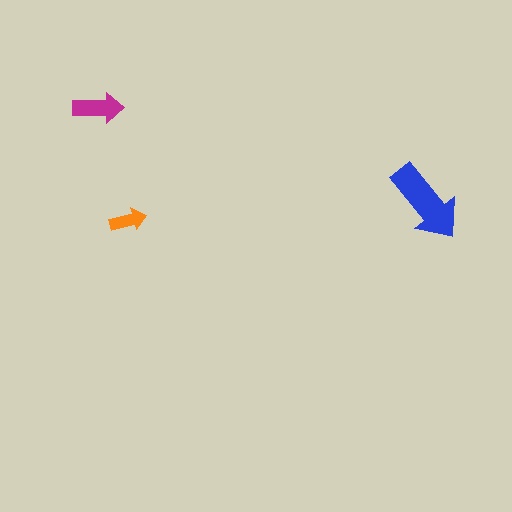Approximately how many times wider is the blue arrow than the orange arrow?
About 2 times wider.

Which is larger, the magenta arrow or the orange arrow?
The magenta one.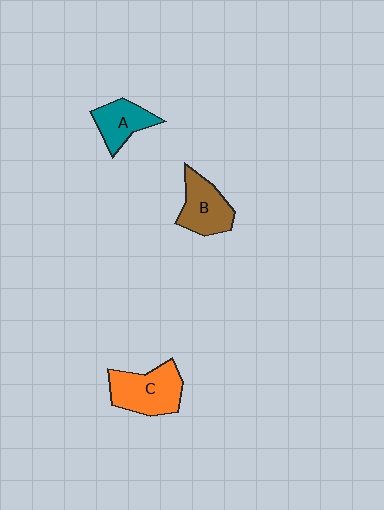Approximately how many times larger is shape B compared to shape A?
Approximately 1.2 times.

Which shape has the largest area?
Shape C (orange).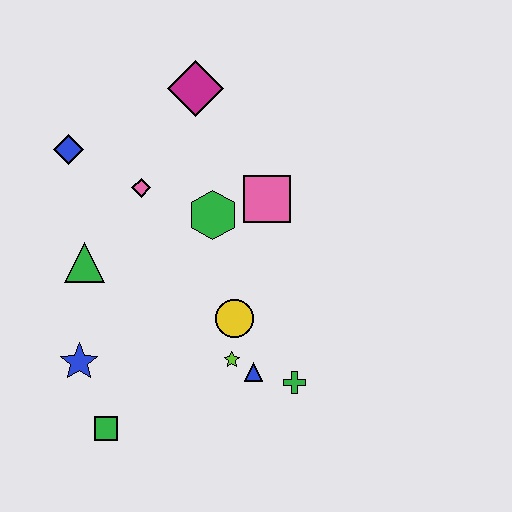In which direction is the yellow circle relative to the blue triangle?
The yellow circle is above the blue triangle.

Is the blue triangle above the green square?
Yes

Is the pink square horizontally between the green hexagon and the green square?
No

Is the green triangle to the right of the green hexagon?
No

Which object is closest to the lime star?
The blue triangle is closest to the lime star.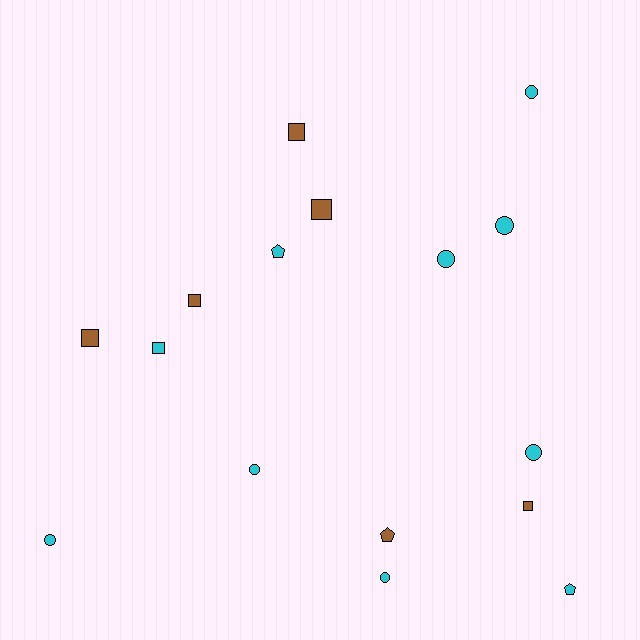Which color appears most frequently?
Cyan, with 10 objects.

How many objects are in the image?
There are 16 objects.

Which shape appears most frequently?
Circle, with 7 objects.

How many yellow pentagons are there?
There are no yellow pentagons.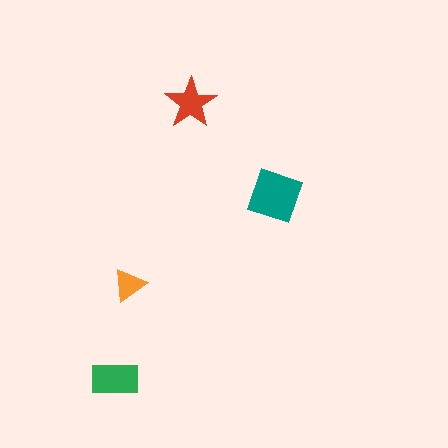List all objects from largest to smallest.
The teal square, the green rectangle, the red star, the orange triangle.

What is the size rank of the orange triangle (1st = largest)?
4th.